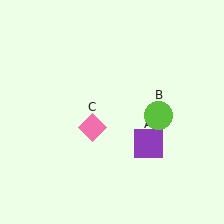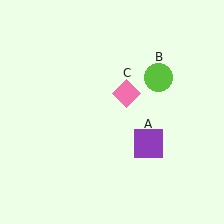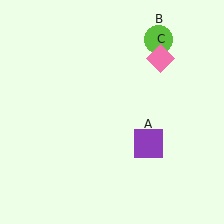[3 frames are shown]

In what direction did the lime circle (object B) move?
The lime circle (object B) moved up.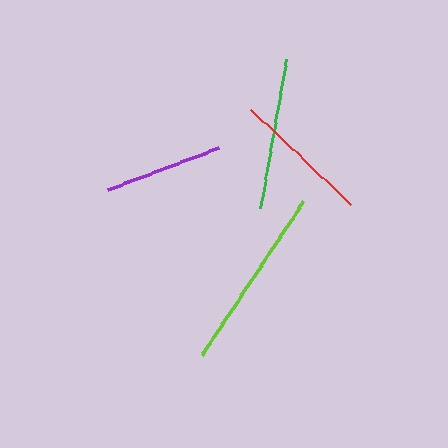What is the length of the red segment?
The red segment is approximately 137 pixels long.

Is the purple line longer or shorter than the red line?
The red line is longer than the purple line.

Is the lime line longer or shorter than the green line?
The lime line is longer than the green line.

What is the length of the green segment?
The green segment is approximately 152 pixels long.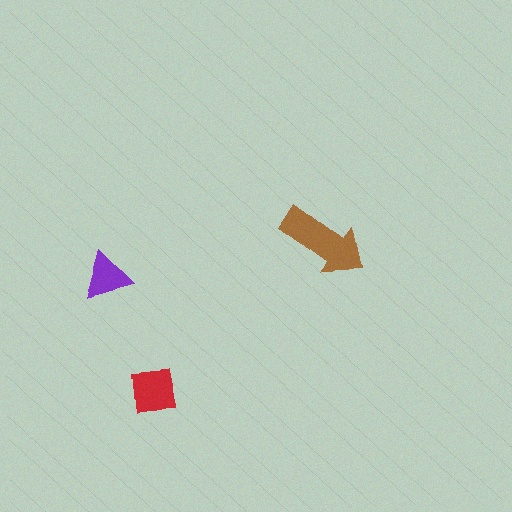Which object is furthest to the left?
The purple triangle is leftmost.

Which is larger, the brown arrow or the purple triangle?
The brown arrow.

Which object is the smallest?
The purple triangle.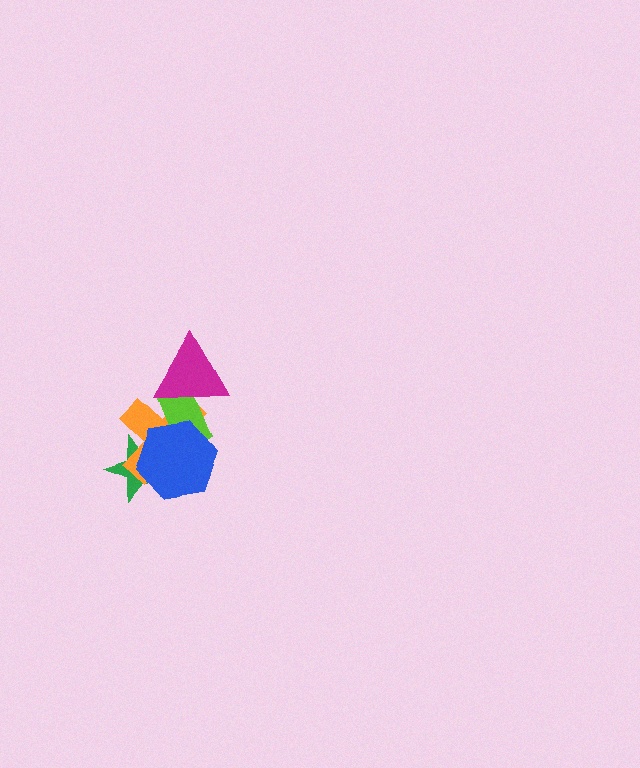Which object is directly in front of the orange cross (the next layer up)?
The lime rectangle is directly in front of the orange cross.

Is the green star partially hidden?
Yes, it is partially covered by another shape.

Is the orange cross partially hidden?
Yes, it is partially covered by another shape.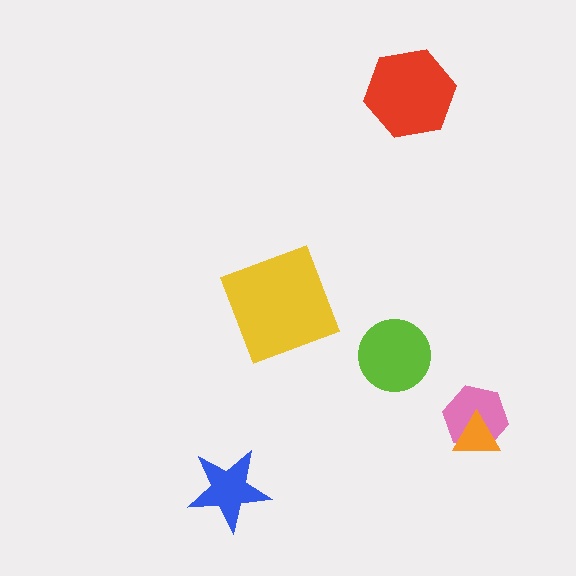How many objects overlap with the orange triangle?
1 object overlaps with the orange triangle.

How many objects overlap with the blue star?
0 objects overlap with the blue star.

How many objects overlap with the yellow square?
0 objects overlap with the yellow square.